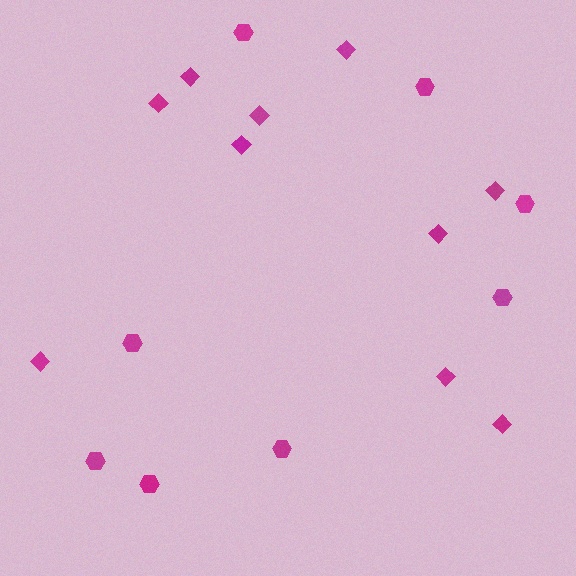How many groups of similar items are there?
There are 2 groups: one group of hexagons (8) and one group of diamonds (10).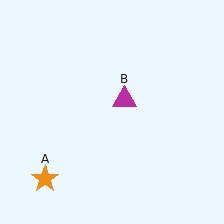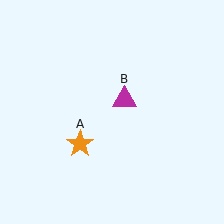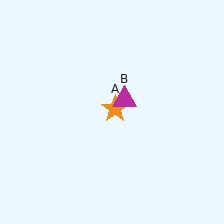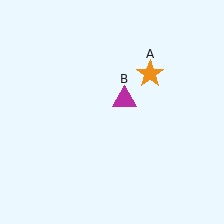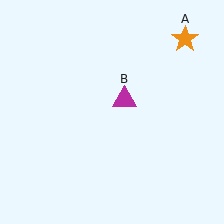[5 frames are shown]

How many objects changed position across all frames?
1 object changed position: orange star (object A).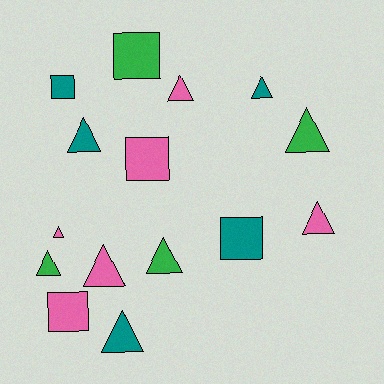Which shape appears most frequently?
Triangle, with 10 objects.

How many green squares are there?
There is 1 green square.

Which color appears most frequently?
Pink, with 6 objects.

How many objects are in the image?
There are 15 objects.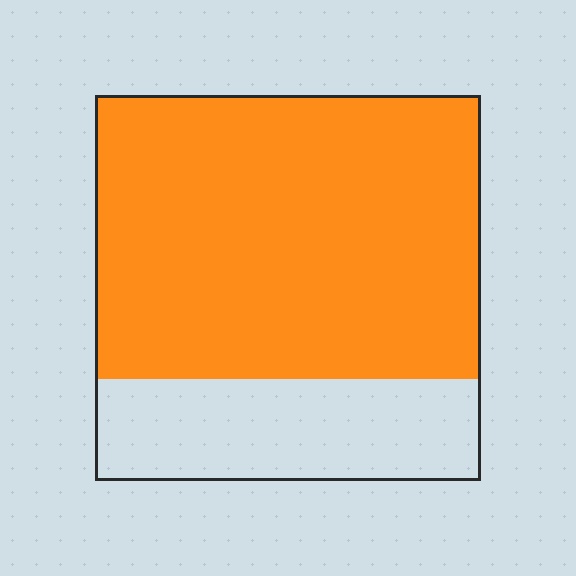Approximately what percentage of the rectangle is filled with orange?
Approximately 75%.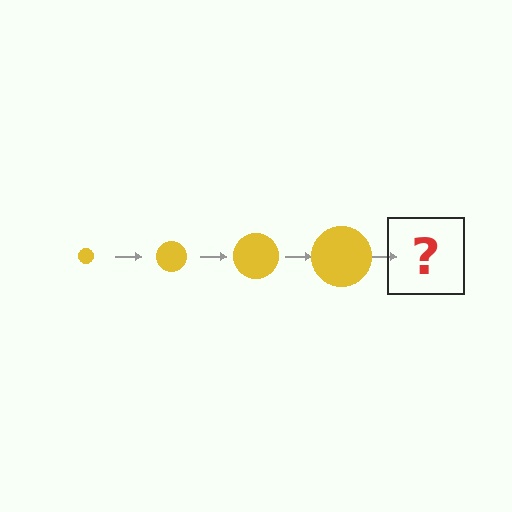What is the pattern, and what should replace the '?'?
The pattern is that the circle gets progressively larger each step. The '?' should be a yellow circle, larger than the previous one.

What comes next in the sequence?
The next element should be a yellow circle, larger than the previous one.